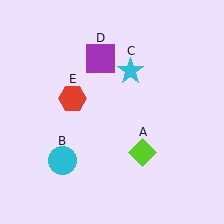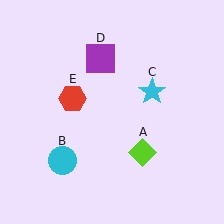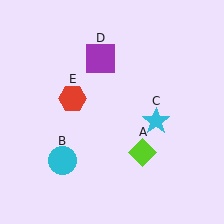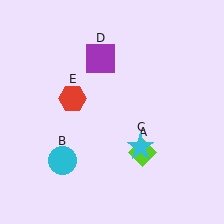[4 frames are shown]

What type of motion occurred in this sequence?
The cyan star (object C) rotated clockwise around the center of the scene.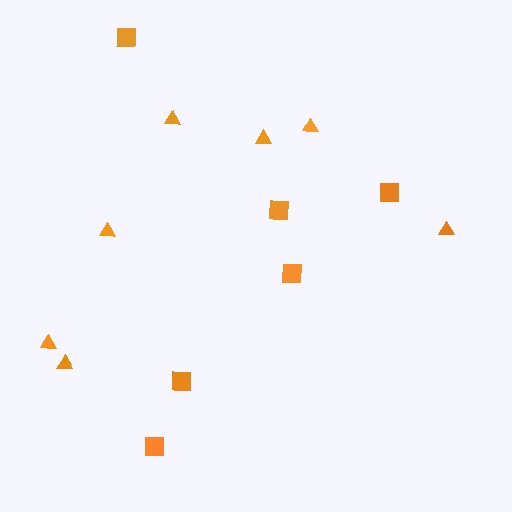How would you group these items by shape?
There are 2 groups: one group of triangles (7) and one group of squares (6).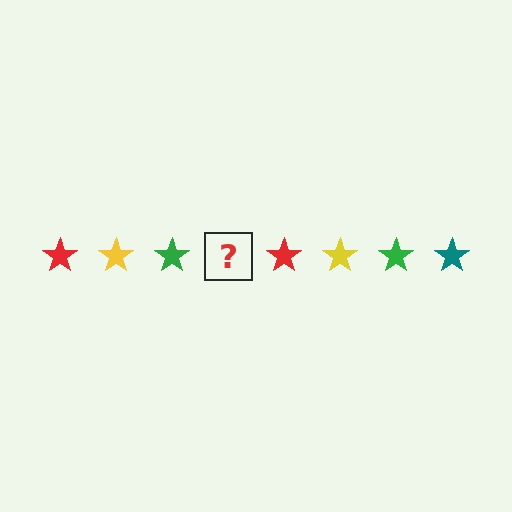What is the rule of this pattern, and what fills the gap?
The rule is that the pattern cycles through red, yellow, green, teal stars. The gap should be filled with a teal star.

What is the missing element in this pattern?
The missing element is a teal star.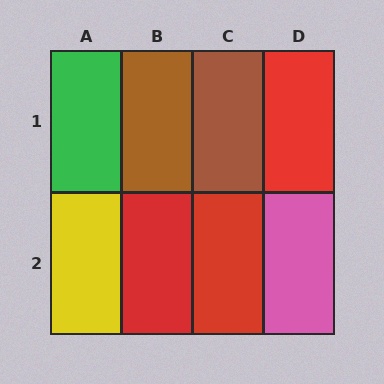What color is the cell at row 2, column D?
Pink.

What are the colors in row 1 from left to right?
Green, brown, brown, red.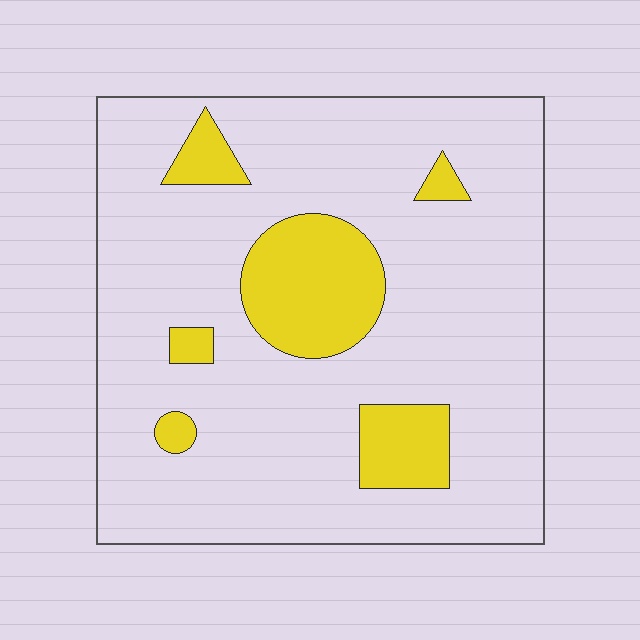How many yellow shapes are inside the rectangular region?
6.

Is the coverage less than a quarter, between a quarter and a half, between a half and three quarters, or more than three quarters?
Less than a quarter.